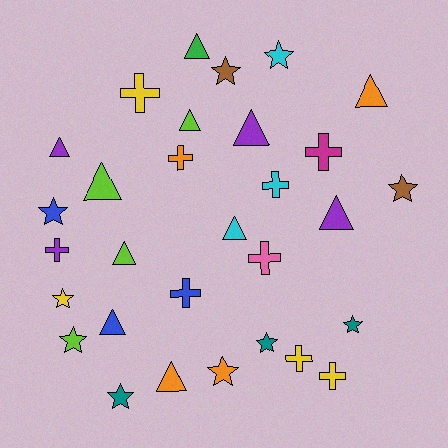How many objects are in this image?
There are 30 objects.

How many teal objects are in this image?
There are 3 teal objects.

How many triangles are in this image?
There are 11 triangles.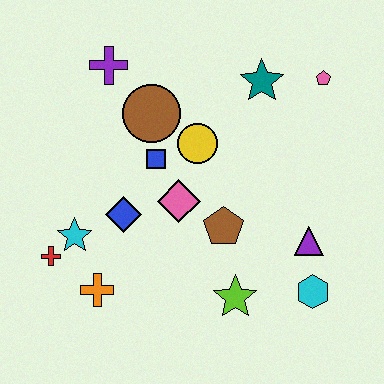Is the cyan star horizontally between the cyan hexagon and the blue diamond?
No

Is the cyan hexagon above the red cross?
No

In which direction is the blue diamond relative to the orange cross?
The blue diamond is above the orange cross.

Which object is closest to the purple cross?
The brown circle is closest to the purple cross.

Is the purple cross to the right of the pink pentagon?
No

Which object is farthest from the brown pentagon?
The purple cross is farthest from the brown pentagon.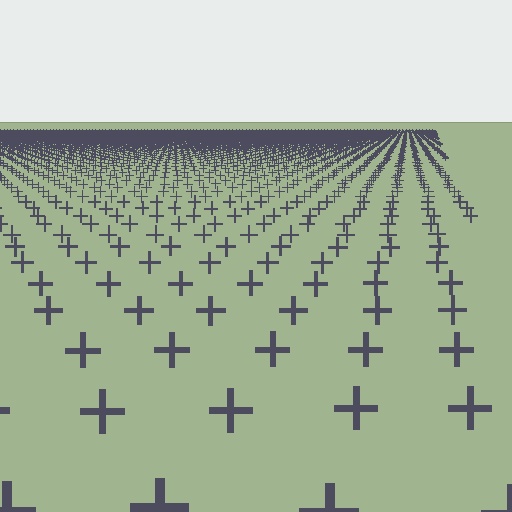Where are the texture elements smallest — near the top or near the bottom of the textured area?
Near the top.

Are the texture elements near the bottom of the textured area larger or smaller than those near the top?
Larger. Near the bottom, elements are closer to the viewer and appear at a bigger on-screen size.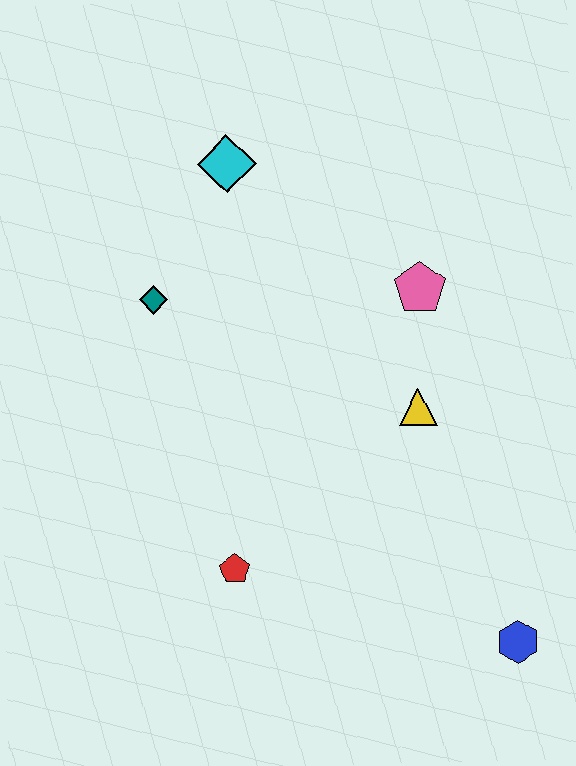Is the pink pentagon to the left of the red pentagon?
No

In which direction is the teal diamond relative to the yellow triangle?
The teal diamond is to the left of the yellow triangle.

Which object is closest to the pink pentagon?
The yellow triangle is closest to the pink pentagon.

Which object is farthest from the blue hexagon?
The cyan diamond is farthest from the blue hexagon.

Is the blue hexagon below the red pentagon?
Yes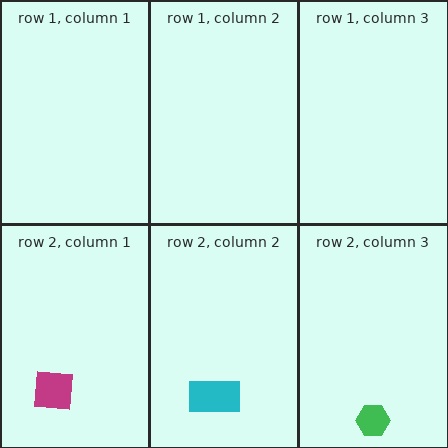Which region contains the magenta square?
The row 2, column 1 region.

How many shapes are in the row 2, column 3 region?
1.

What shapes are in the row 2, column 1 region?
The magenta square.